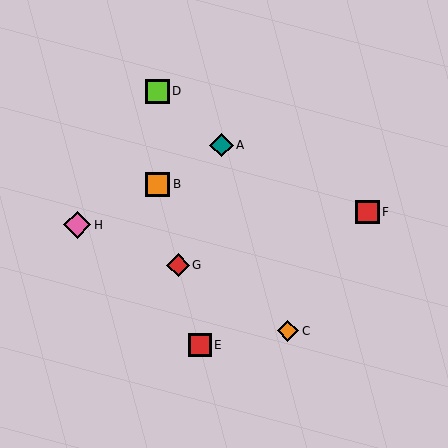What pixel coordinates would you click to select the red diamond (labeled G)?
Click at (178, 265) to select the red diamond G.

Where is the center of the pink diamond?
The center of the pink diamond is at (77, 225).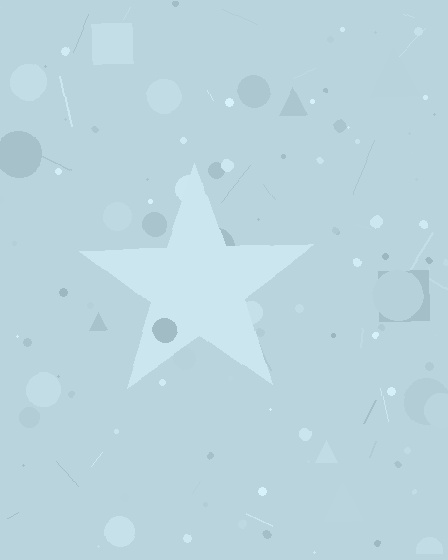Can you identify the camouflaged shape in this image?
The camouflaged shape is a star.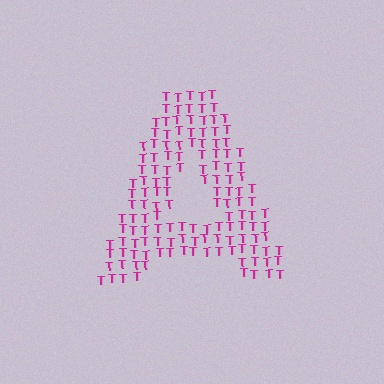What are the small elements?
The small elements are letter T's.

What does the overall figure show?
The overall figure shows the letter A.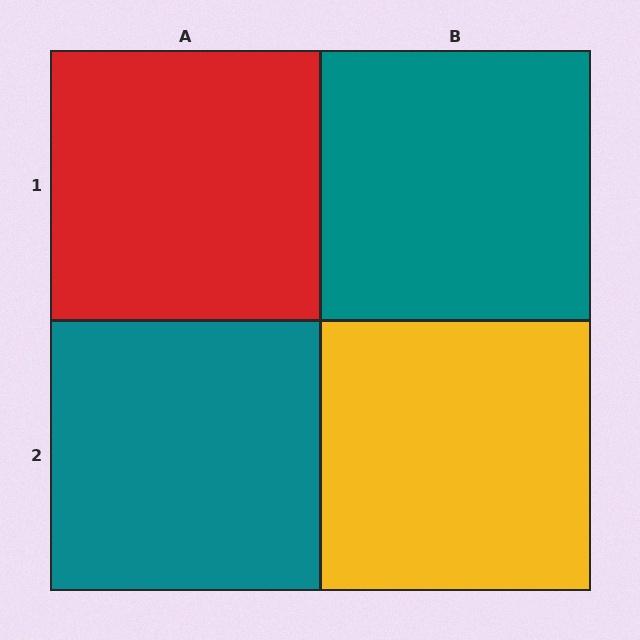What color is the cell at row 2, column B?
Yellow.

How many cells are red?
1 cell is red.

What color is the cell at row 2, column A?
Teal.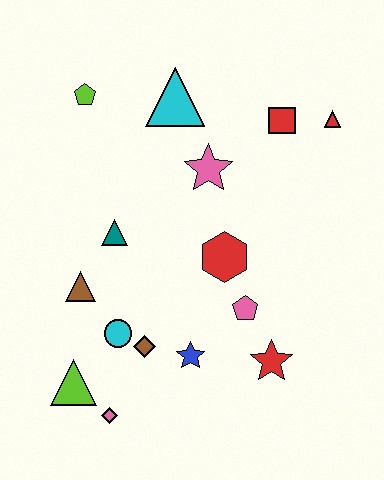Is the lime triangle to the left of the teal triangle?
Yes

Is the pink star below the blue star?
No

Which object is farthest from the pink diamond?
The red triangle is farthest from the pink diamond.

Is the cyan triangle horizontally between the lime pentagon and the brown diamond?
No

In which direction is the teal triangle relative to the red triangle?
The teal triangle is to the left of the red triangle.